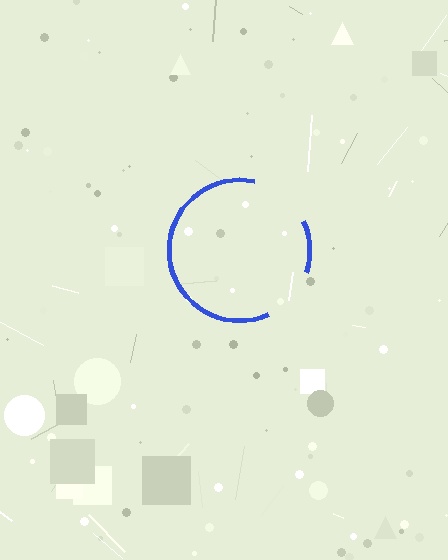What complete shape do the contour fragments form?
The contour fragments form a circle.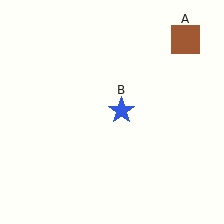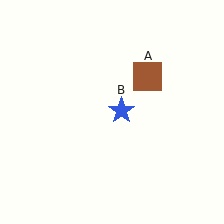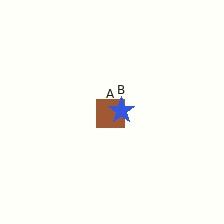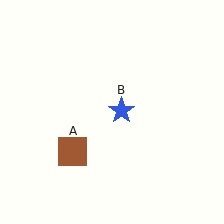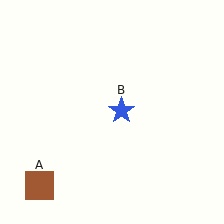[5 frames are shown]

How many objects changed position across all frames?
1 object changed position: brown square (object A).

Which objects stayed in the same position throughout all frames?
Blue star (object B) remained stationary.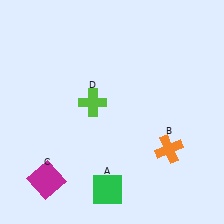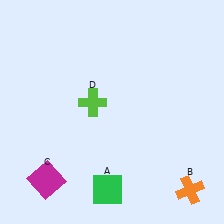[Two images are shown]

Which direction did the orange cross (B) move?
The orange cross (B) moved down.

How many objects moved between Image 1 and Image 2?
1 object moved between the two images.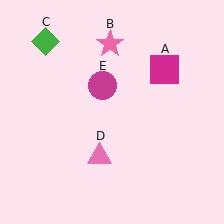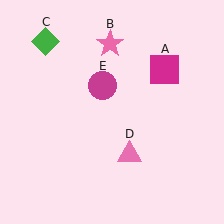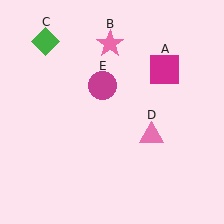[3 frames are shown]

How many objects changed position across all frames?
1 object changed position: pink triangle (object D).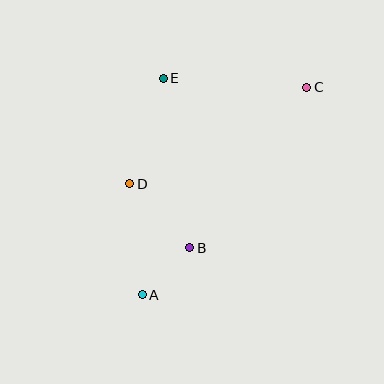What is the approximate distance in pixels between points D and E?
The distance between D and E is approximately 111 pixels.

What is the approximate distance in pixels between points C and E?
The distance between C and E is approximately 143 pixels.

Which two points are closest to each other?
Points A and B are closest to each other.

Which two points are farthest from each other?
Points A and C are farthest from each other.